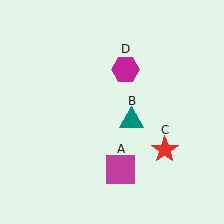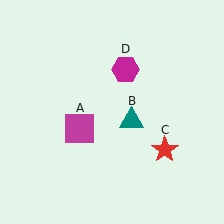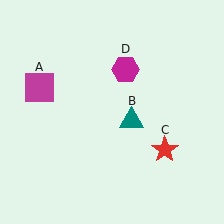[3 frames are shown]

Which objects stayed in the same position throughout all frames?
Teal triangle (object B) and red star (object C) and magenta hexagon (object D) remained stationary.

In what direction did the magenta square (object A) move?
The magenta square (object A) moved up and to the left.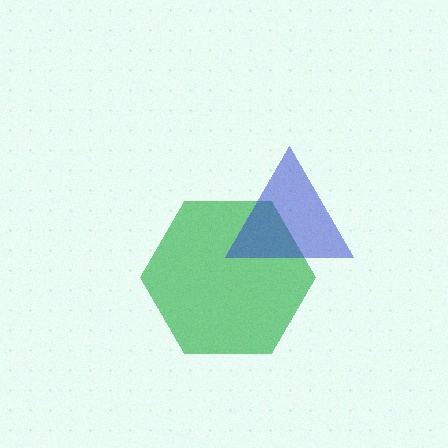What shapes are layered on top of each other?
The layered shapes are: a green hexagon, a blue triangle.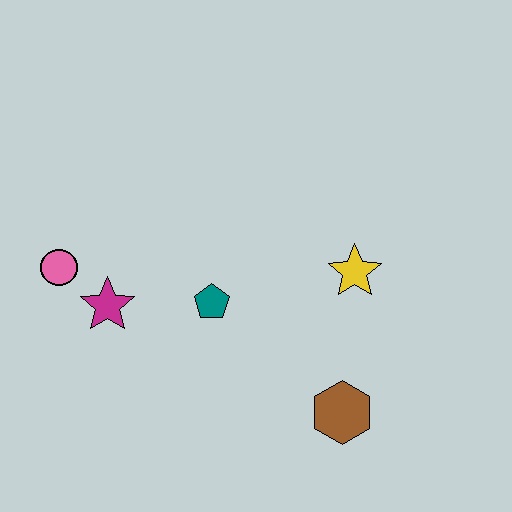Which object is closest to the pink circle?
The magenta star is closest to the pink circle.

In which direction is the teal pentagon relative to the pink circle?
The teal pentagon is to the right of the pink circle.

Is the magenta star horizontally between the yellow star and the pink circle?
Yes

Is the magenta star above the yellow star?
No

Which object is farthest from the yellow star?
The pink circle is farthest from the yellow star.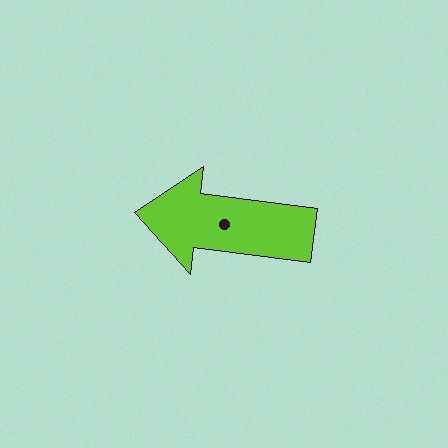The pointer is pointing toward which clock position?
Roughly 9 o'clock.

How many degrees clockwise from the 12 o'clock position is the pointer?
Approximately 277 degrees.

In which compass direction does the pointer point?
West.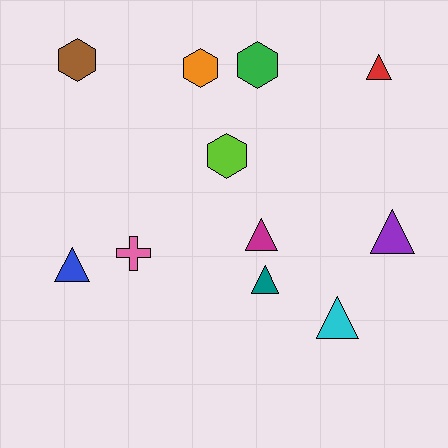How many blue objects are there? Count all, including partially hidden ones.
There is 1 blue object.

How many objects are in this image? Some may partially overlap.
There are 11 objects.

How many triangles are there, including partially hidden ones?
There are 6 triangles.